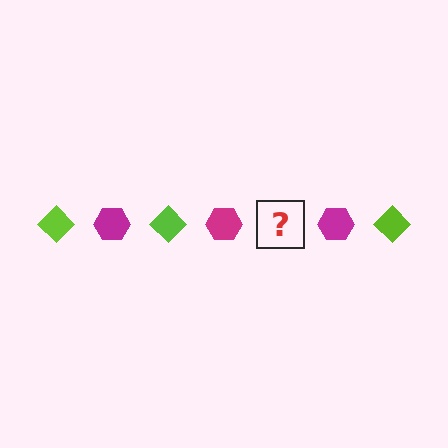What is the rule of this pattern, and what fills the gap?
The rule is that the pattern alternates between lime diamond and magenta hexagon. The gap should be filled with a lime diamond.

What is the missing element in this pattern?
The missing element is a lime diamond.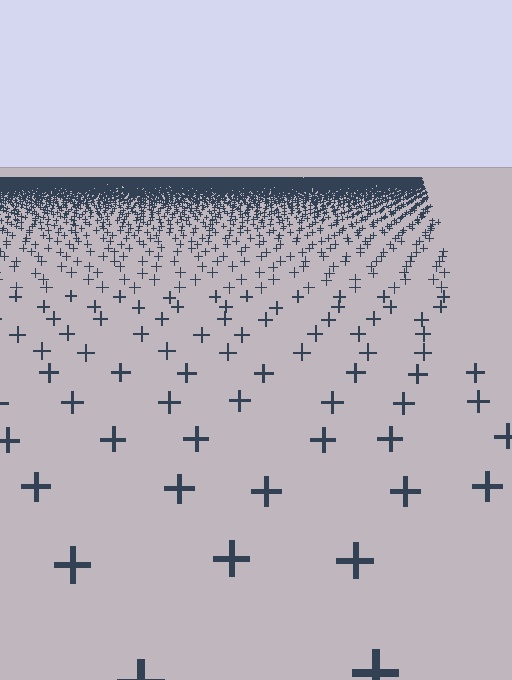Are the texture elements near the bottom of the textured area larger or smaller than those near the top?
Larger. Near the bottom, elements are closer to the viewer and appear at a bigger on-screen size.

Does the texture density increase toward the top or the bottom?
Density increases toward the top.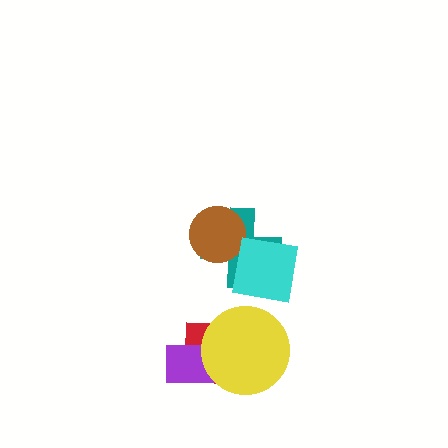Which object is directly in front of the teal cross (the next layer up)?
The brown circle is directly in front of the teal cross.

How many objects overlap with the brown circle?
1 object overlaps with the brown circle.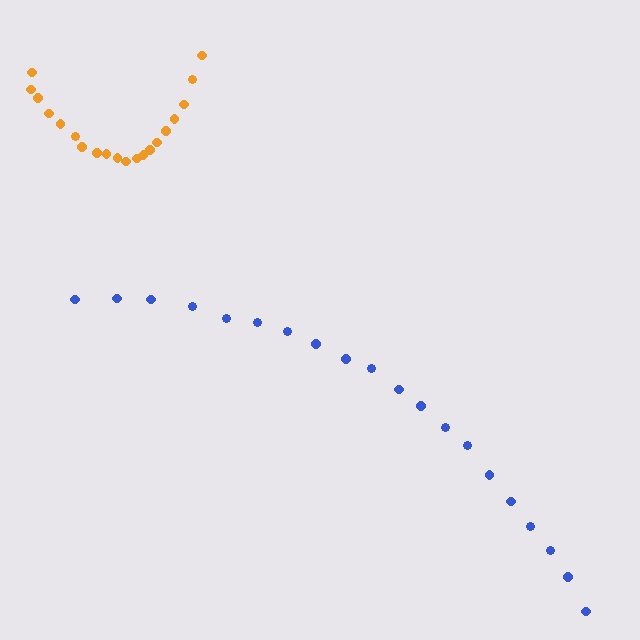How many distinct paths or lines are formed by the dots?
There are 2 distinct paths.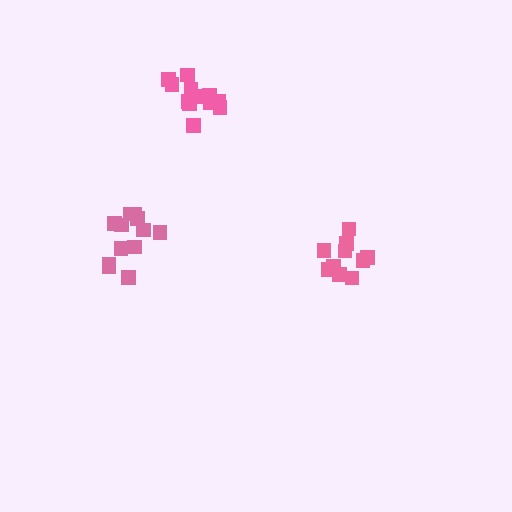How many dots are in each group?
Group 1: 10 dots, Group 2: 12 dots, Group 3: 12 dots (34 total).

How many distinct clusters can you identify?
There are 3 distinct clusters.